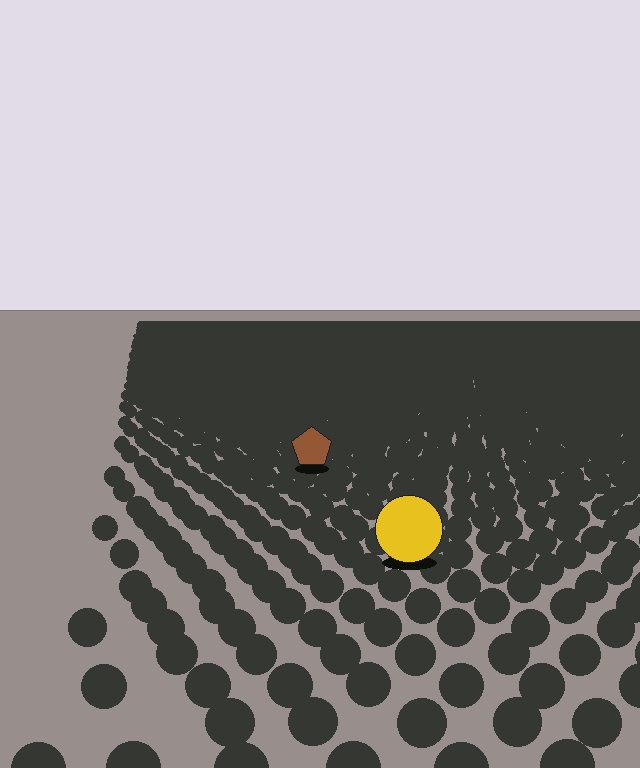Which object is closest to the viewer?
The yellow circle is closest. The texture marks near it are larger and more spread out.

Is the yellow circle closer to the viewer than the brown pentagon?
Yes. The yellow circle is closer — you can tell from the texture gradient: the ground texture is coarser near it.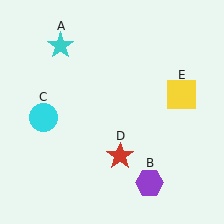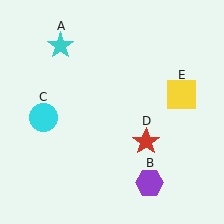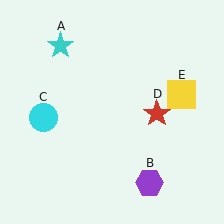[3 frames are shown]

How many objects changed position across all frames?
1 object changed position: red star (object D).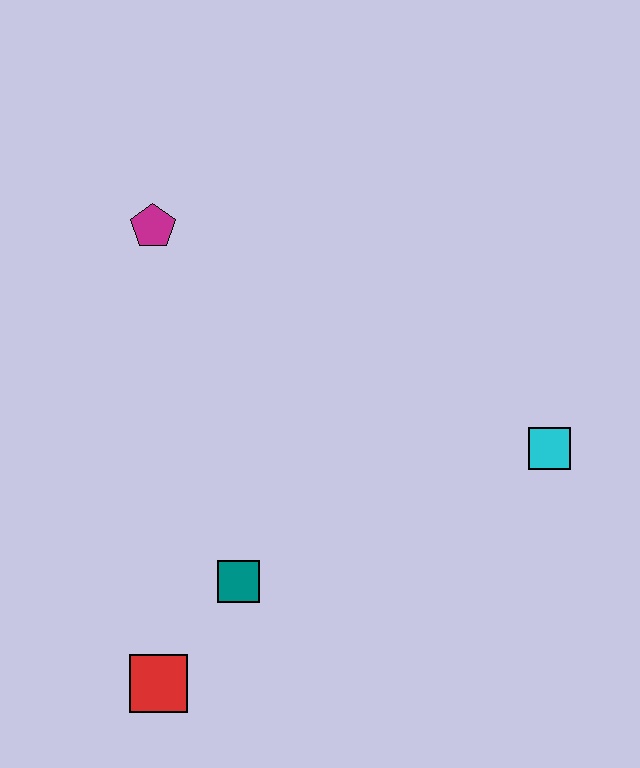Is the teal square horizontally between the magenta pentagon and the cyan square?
Yes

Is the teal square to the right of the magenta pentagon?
Yes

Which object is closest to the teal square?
The red square is closest to the teal square.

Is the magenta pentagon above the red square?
Yes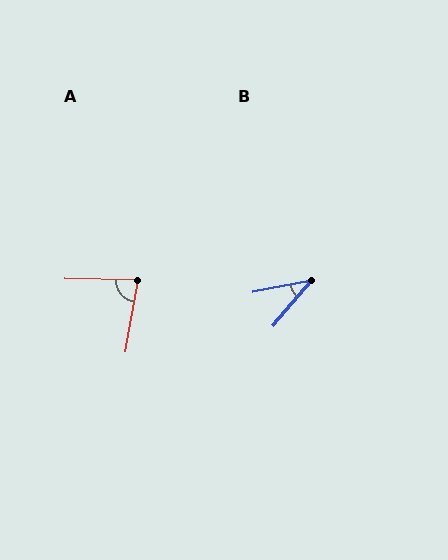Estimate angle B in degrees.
Approximately 39 degrees.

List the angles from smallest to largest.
B (39°), A (81°).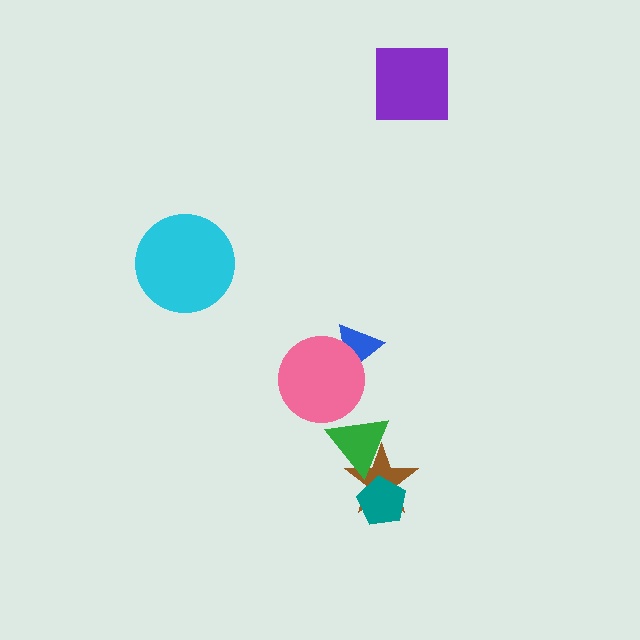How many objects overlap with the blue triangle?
1 object overlaps with the blue triangle.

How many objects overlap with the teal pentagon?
1 object overlaps with the teal pentagon.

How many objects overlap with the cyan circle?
0 objects overlap with the cyan circle.